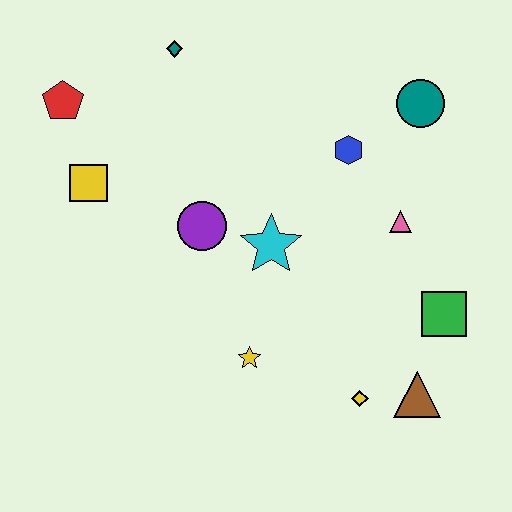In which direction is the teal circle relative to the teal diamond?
The teal circle is to the right of the teal diamond.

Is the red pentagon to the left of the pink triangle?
Yes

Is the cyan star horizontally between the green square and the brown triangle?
No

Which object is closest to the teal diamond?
The red pentagon is closest to the teal diamond.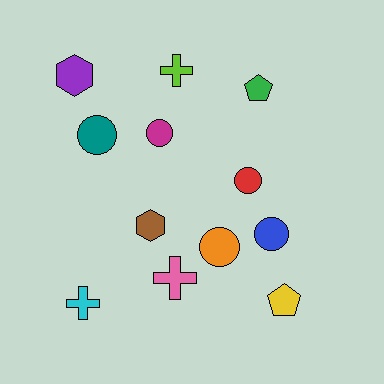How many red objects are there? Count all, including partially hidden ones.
There is 1 red object.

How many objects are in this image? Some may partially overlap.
There are 12 objects.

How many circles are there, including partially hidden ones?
There are 5 circles.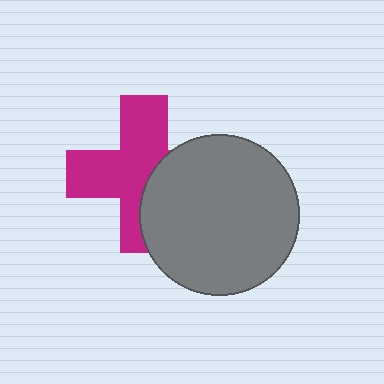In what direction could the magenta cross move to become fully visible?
The magenta cross could move left. That would shift it out from behind the gray circle entirely.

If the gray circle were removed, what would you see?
You would see the complete magenta cross.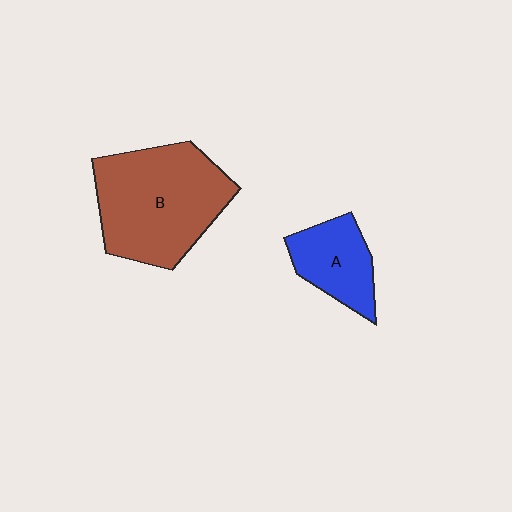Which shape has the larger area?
Shape B (brown).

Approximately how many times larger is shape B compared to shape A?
Approximately 2.2 times.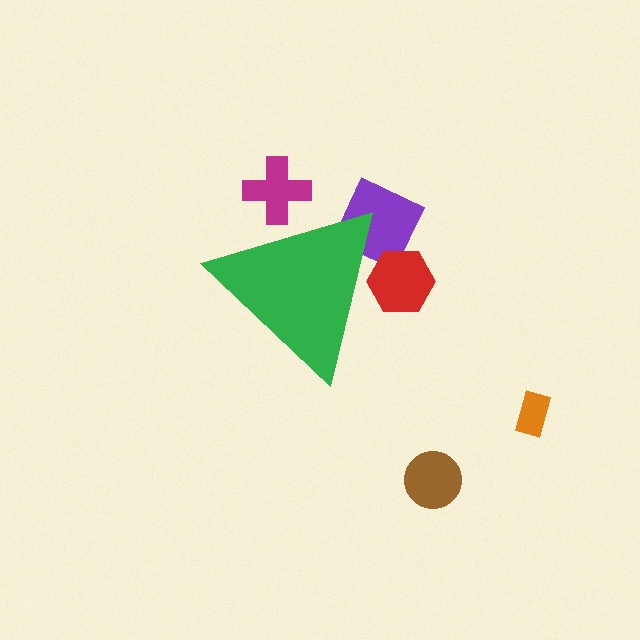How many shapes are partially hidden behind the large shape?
3 shapes are partially hidden.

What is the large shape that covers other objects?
A green triangle.